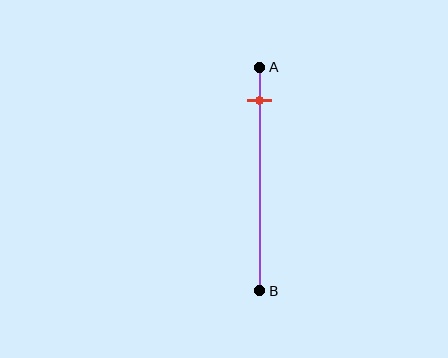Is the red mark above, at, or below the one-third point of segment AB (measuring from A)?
The red mark is above the one-third point of segment AB.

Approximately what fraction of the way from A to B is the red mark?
The red mark is approximately 15% of the way from A to B.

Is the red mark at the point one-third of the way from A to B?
No, the mark is at about 15% from A, not at the 33% one-third point.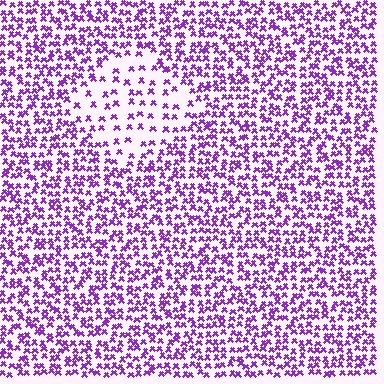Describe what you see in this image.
The image contains small purple elements arranged at two different densities. A diamond-shaped region is visible where the elements are less densely packed than the surrounding area.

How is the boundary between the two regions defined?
The boundary is defined by a change in element density (approximately 2.4x ratio). All elements are the same color, size, and shape.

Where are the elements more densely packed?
The elements are more densely packed outside the diamond boundary.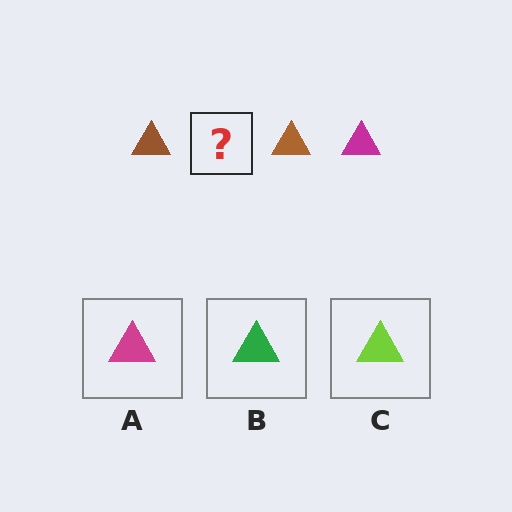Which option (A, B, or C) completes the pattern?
A.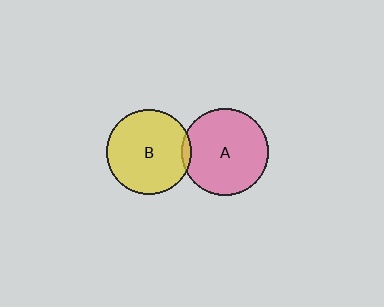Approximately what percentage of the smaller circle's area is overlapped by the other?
Approximately 5%.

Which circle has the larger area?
Circle A (pink).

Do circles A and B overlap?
Yes.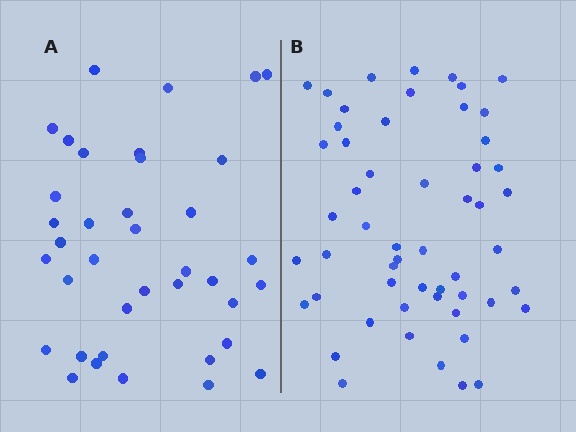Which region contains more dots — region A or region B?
Region B (the right region) has more dots.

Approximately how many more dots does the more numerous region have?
Region B has approximately 15 more dots than region A.